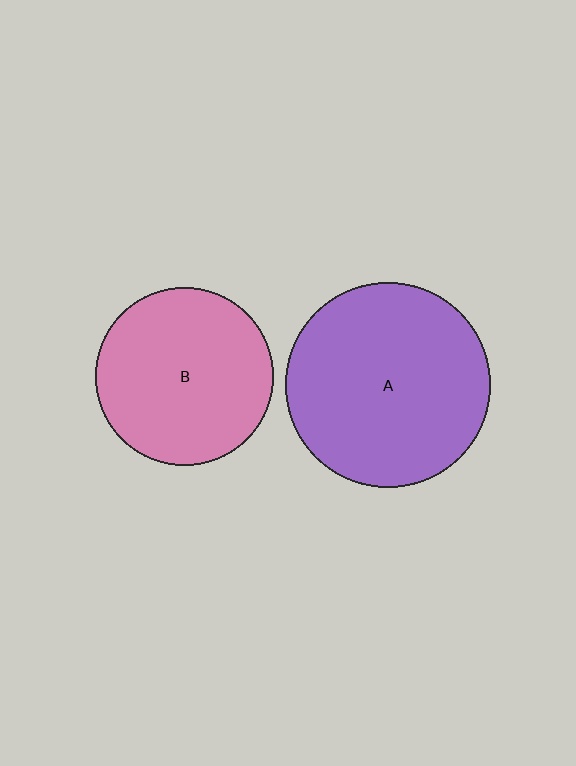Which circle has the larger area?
Circle A (purple).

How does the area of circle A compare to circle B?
Approximately 1.3 times.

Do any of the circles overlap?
No, none of the circles overlap.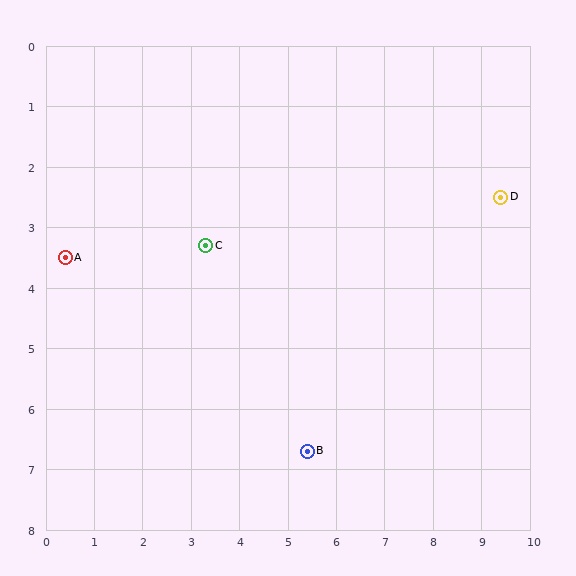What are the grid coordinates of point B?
Point B is at approximately (5.4, 6.7).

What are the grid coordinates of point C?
Point C is at approximately (3.3, 3.3).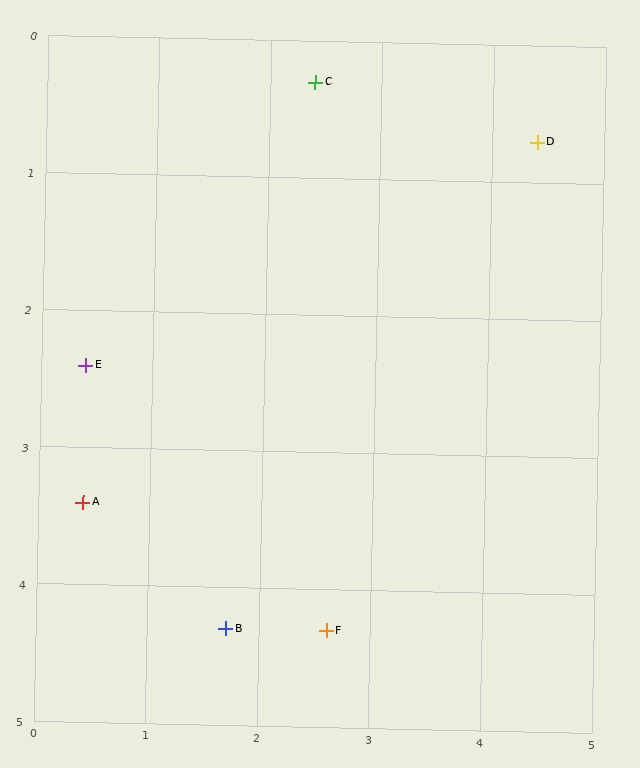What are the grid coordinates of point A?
Point A is at approximately (0.4, 3.4).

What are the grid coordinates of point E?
Point E is at approximately (0.4, 2.4).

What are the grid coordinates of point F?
Point F is at approximately (2.6, 4.3).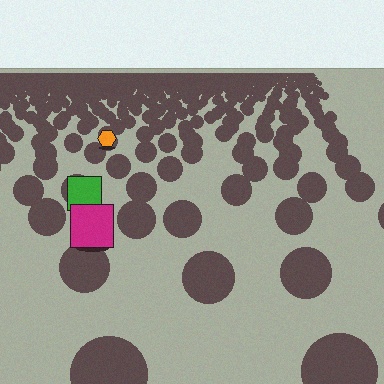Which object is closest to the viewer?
The magenta square is closest. The texture marks near it are larger and more spread out.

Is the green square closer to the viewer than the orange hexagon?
Yes. The green square is closer — you can tell from the texture gradient: the ground texture is coarser near it.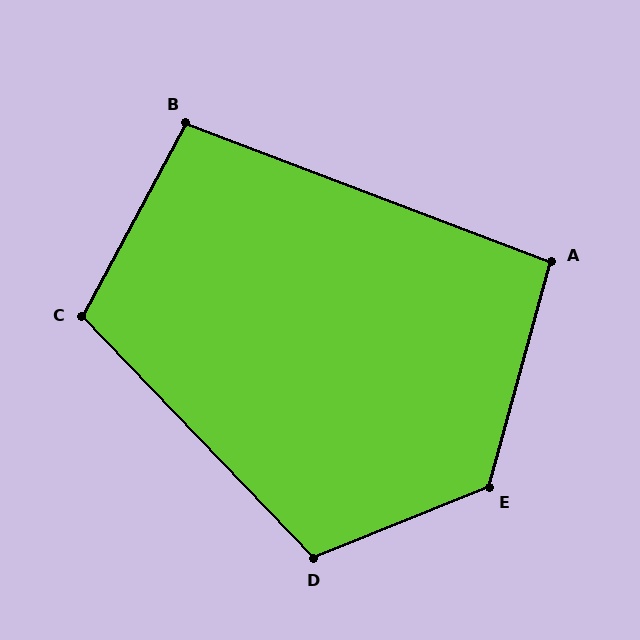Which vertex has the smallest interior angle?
A, at approximately 96 degrees.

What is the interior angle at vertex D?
Approximately 112 degrees (obtuse).